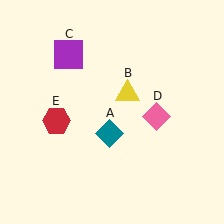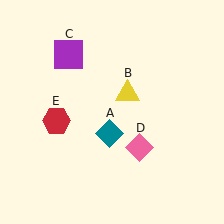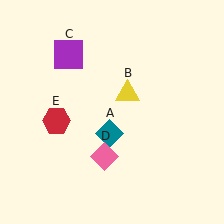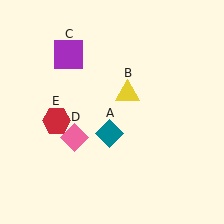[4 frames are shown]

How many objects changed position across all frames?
1 object changed position: pink diamond (object D).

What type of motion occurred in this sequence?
The pink diamond (object D) rotated clockwise around the center of the scene.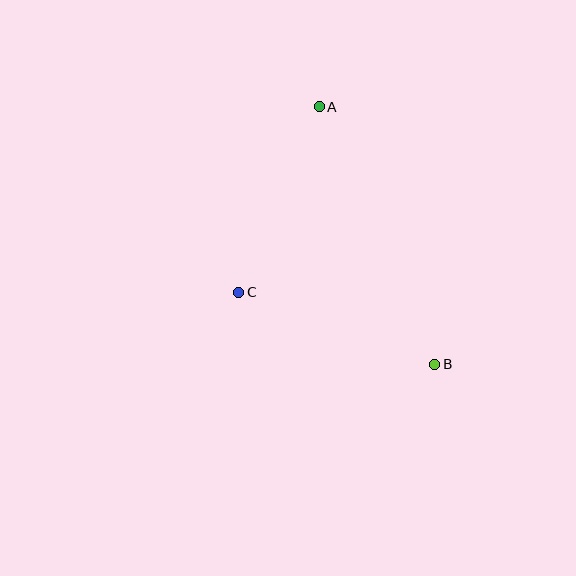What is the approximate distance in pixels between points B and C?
The distance between B and C is approximately 209 pixels.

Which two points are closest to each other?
Points A and C are closest to each other.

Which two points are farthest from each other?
Points A and B are farthest from each other.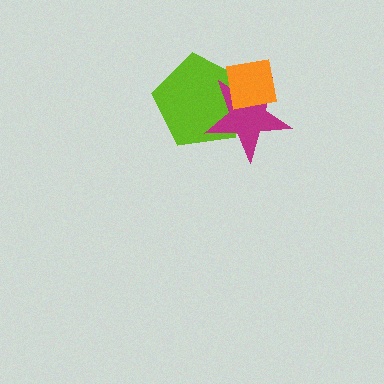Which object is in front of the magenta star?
The orange square is in front of the magenta star.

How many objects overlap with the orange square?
2 objects overlap with the orange square.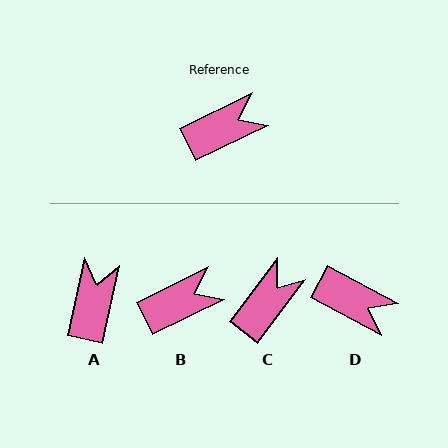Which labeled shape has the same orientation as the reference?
B.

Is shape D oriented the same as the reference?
No, it is off by about 54 degrees.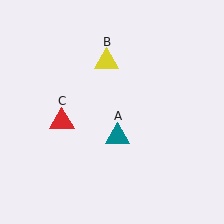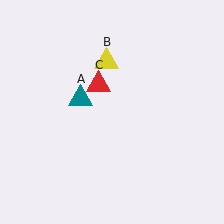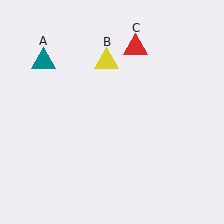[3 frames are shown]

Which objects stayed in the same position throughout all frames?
Yellow triangle (object B) remained stationary.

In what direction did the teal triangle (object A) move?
The teal triangle (object A) moved up and to the left.